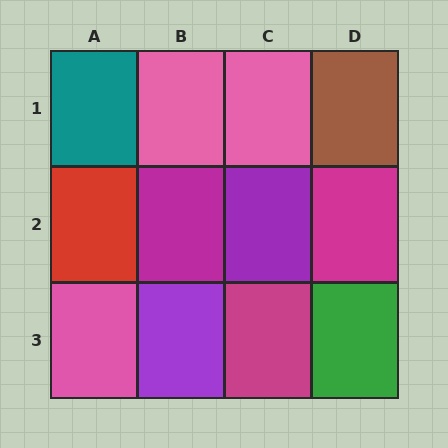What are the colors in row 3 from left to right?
Pink, purple, magenta, green.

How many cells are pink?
3 cells are pink.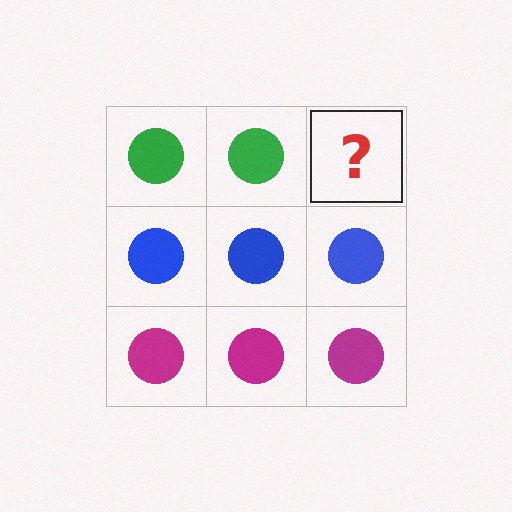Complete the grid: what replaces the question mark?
The question mark should be replaced with a green circle.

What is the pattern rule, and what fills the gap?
The rule is that each row has a consistent color. The gap should be filled with a green circle.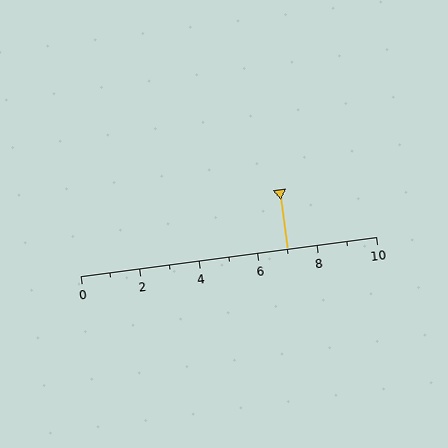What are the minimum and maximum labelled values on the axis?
The axis runs from 0 to 10.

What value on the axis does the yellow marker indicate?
The marker indicates approximately 7.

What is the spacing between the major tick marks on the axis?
The major ticks are spaced 2 apart.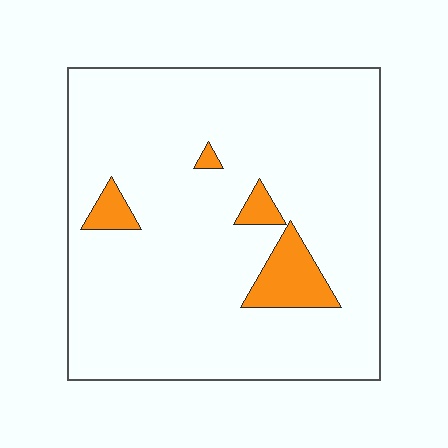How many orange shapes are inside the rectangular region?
4.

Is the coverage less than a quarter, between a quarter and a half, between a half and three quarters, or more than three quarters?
Less than a quarter.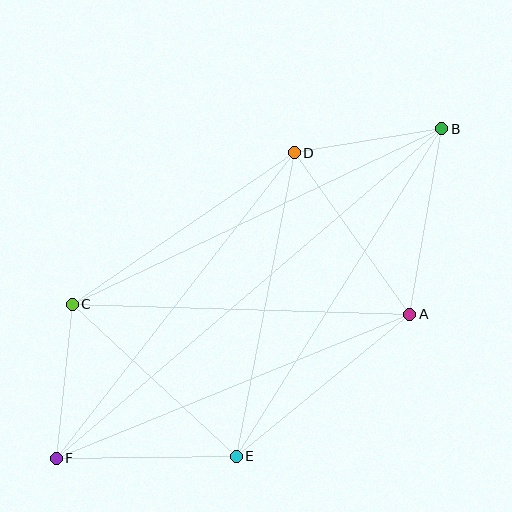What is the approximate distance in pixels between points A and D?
The distance between A and D is approximately 198 pixels.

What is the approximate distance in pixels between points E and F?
The distance between E and F is approximately 180 pixels.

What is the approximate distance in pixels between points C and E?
The distance between C and E is approximately 224 pixels.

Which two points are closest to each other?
Points B and D are closest to each other.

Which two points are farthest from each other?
Points B and F are farthest from each other.